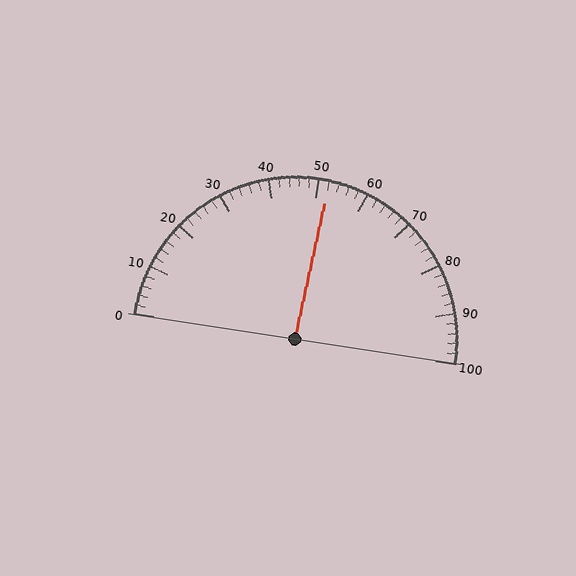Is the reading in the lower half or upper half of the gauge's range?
The reading is in the upper half of the range (0 to 100).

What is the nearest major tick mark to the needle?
The nearest major tick mark is 50.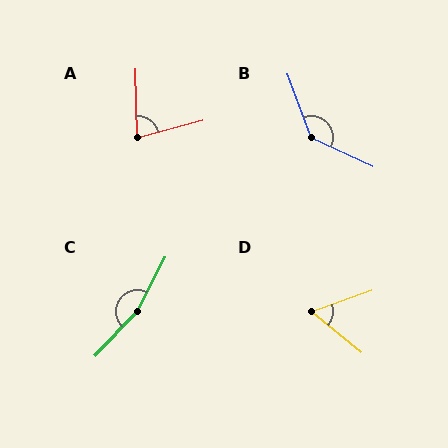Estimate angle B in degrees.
Approximately 135 degrees.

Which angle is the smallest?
D, at approximately 59 degrees.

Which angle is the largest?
C, at approximately 163 degrees.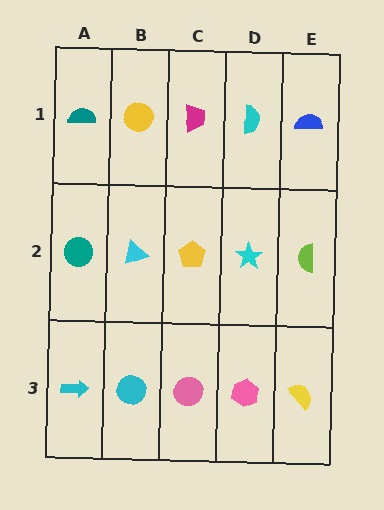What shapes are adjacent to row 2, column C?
A magenta trapezoid (row 1, column C), a pink circle (row 3, column C), a cyan triangle (row 2, column B), a cyan star (row 2, column D).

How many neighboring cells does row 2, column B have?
4.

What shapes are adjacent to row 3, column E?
A lime semicircle (row 2, column E), a pink hexagon (row 3, column D).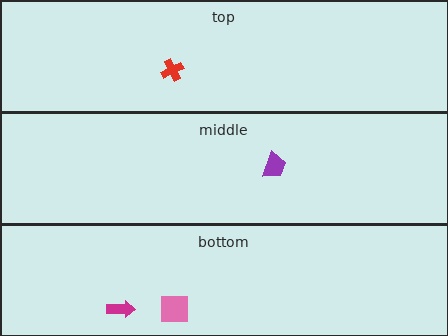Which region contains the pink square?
The bottom region.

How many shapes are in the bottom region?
2.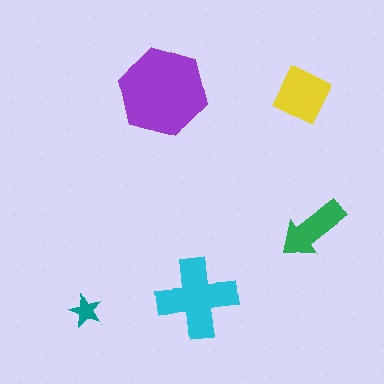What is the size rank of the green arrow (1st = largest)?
4th.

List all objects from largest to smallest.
The purple hexagon, the cyan cross, the yellow square, the green arrow, the teal star.